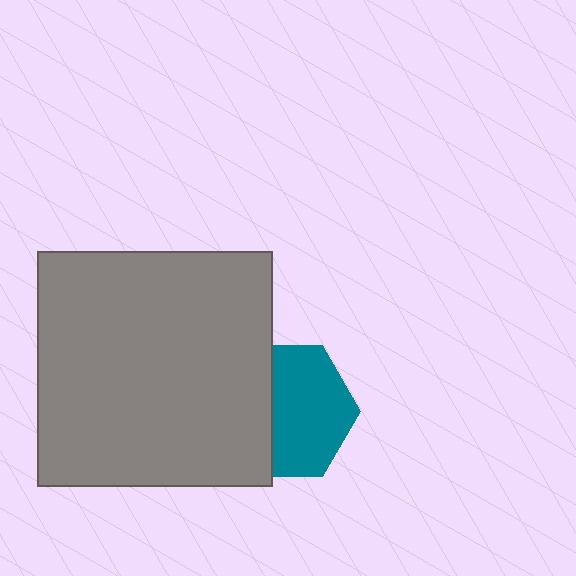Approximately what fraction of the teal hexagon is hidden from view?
Roughly 40% of the teal hexagon is hidden behind the gray square.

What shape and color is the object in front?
The object in front is a gray square.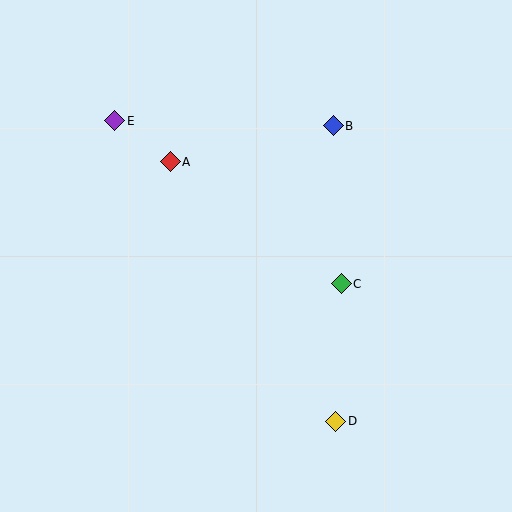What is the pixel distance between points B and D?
The distance between B and D is 296 pixels.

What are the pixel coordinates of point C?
Point C is at (341, 284).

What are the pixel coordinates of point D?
Point D is at (336, 421).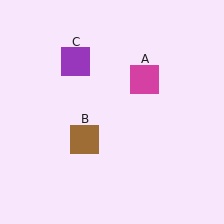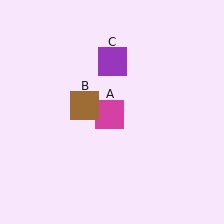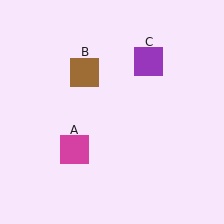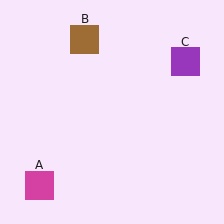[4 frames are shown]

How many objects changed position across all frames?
3 objects changed position: magenta square (object A), brown square (object B), purple square (object C).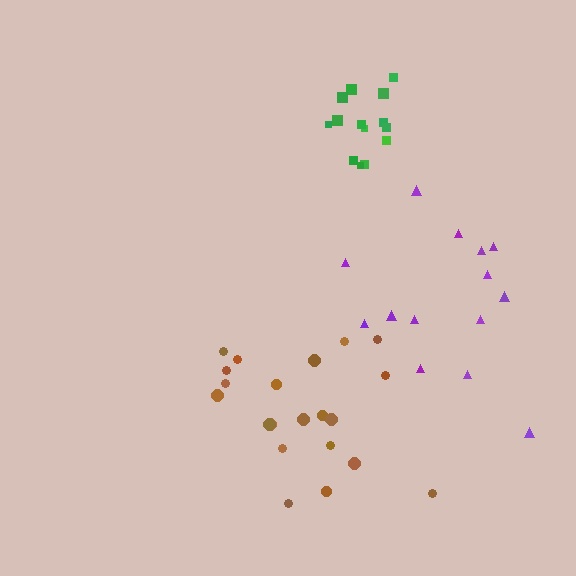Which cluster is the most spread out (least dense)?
Purple.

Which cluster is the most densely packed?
Green.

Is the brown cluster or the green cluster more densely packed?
Green.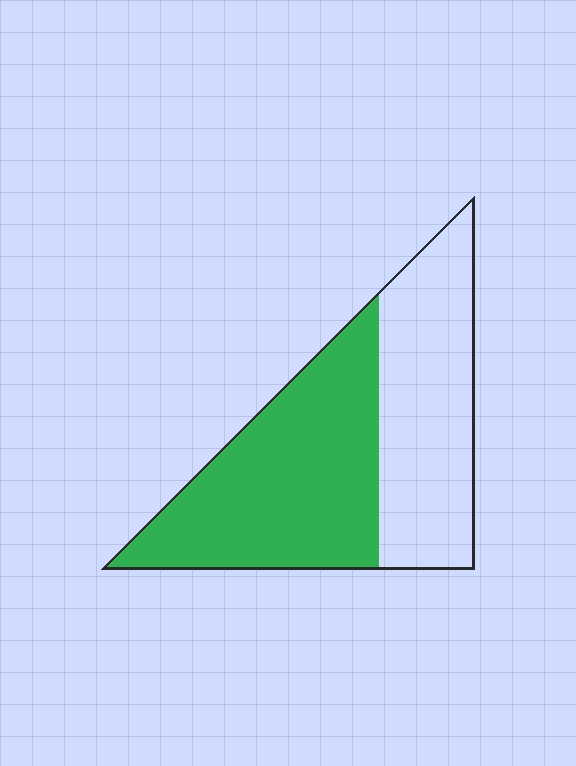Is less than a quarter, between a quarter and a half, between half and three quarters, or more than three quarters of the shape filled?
Between half and three quarters.